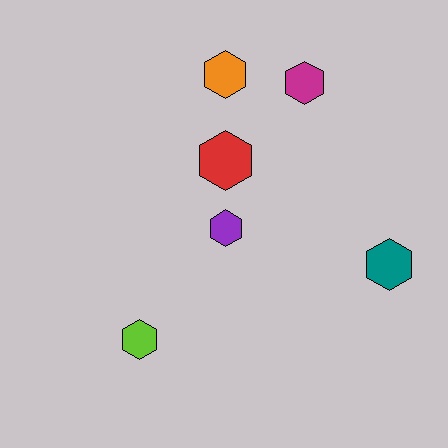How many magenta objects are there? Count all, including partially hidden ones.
There is 1 magenta object.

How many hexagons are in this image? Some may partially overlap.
There are 6 hexagons.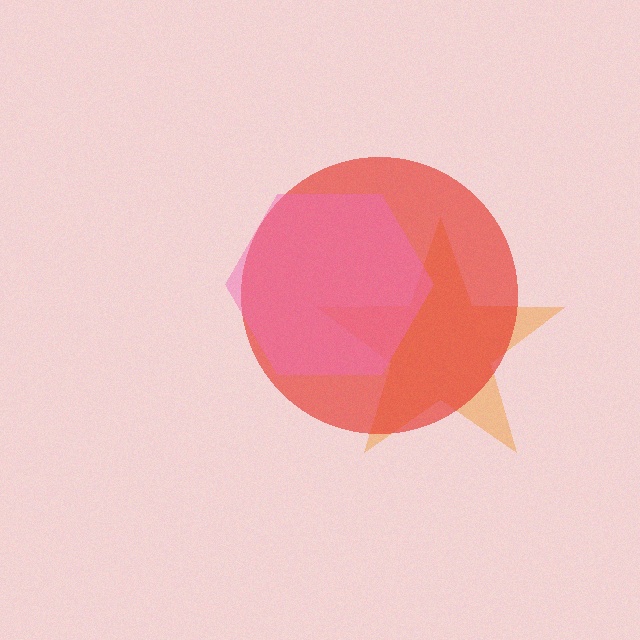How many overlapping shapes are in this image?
There are 3 overlapping shapes in the image.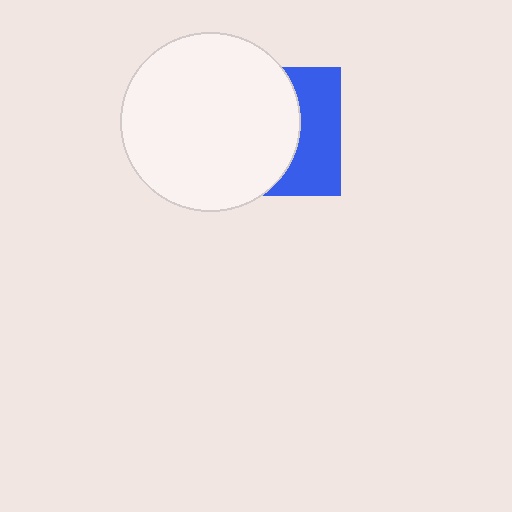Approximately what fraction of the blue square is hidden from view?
Roughly 61% of the blue square is hidden behind the white circle.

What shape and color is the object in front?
The object in front is a white circle.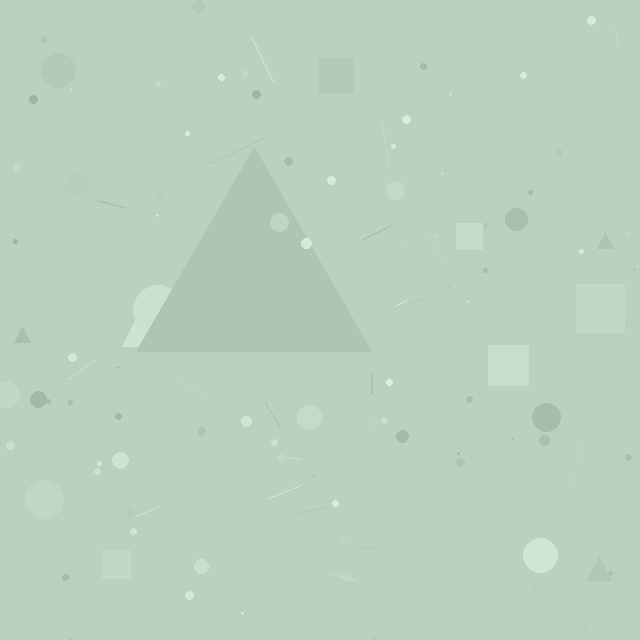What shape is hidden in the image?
A triangle is hidden in the image.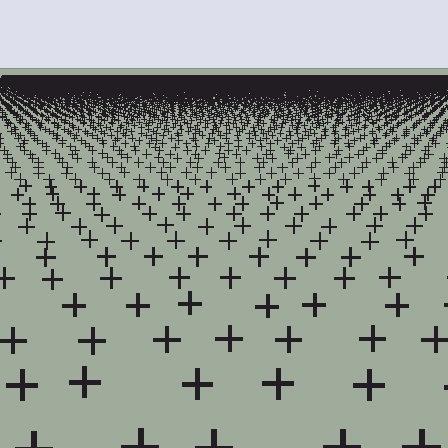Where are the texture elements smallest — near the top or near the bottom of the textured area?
Near the top.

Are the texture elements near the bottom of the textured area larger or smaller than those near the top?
Larger. Near the bottom, elements are closer to the viewer and appear at a bigger on-screen size.